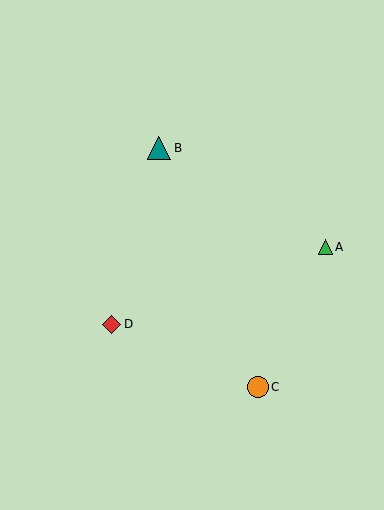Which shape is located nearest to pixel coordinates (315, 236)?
The green triangle (labeled A) at (325, 247) is nearest to that location.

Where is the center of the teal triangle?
The center of the teal triangle is at (159, 148).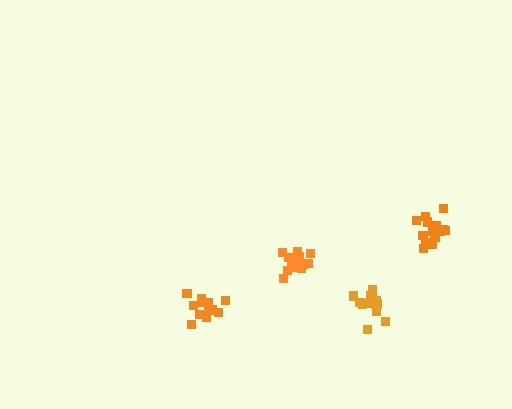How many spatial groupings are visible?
There are 4 spatial groupings.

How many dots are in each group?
Group 1: 14 dots, Group 2: 15 dots, Group 3: 14 dots, Group 4: 16 dots (59 total).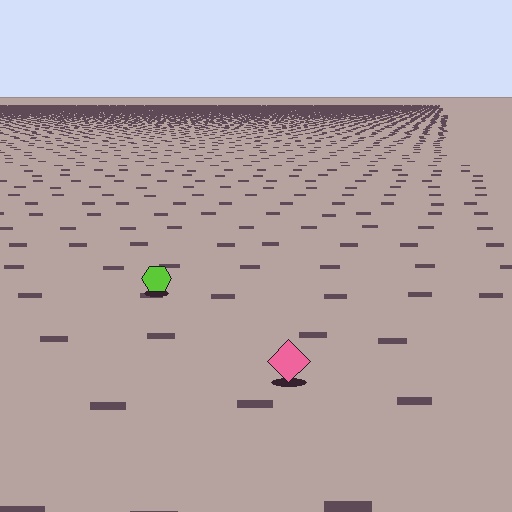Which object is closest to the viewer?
The pink diamond is closest. The texture marks near it are larger and more spread out.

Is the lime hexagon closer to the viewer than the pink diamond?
No. The pink diamond is closer — you can tell from the texture gradient: the ground texture is coarser near it.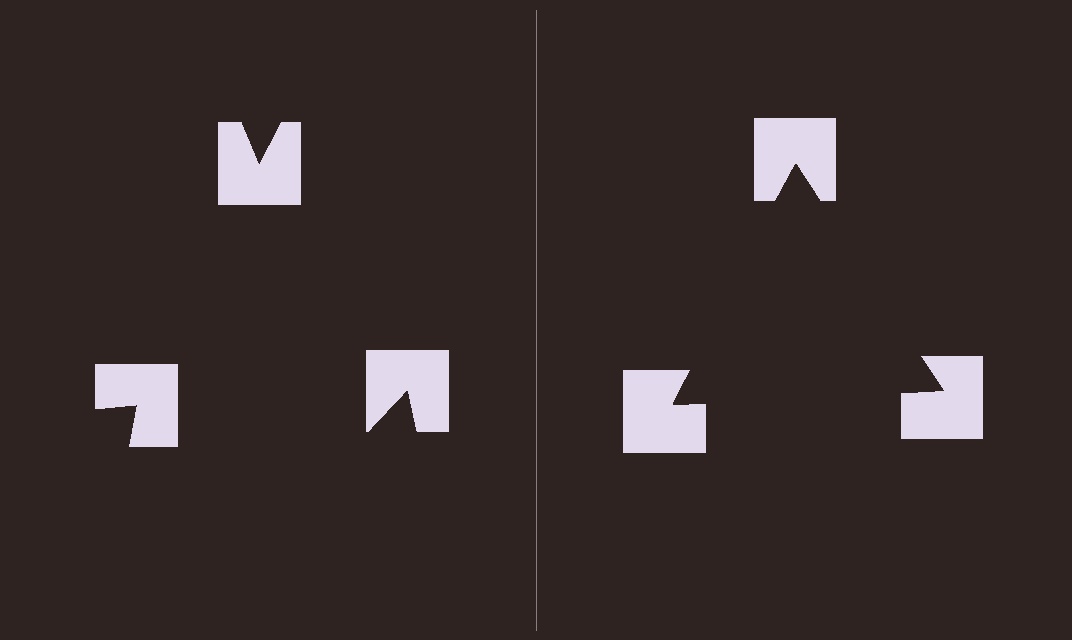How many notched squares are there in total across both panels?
6 — 3 on each side.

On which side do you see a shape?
An illusory triangle appears on the right side. On the left side the wedge cuts are rotated, so no coherent shape forms.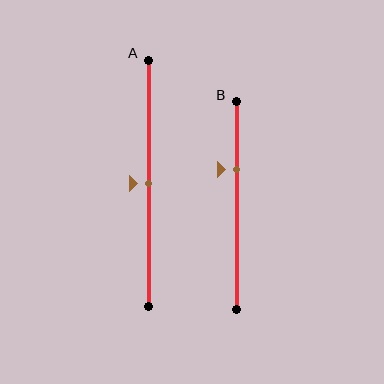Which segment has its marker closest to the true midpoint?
Segment A has its marker closest to the true midpoint.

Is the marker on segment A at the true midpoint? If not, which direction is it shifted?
Yes, the marker on segment A is at the true midpoint.